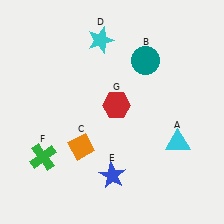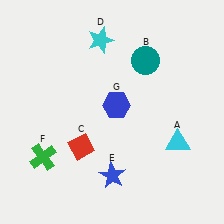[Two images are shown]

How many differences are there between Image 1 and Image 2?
There are 2 differences between the two images.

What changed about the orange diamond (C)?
In Image 1, C is orange. In Image 2, it changed to red.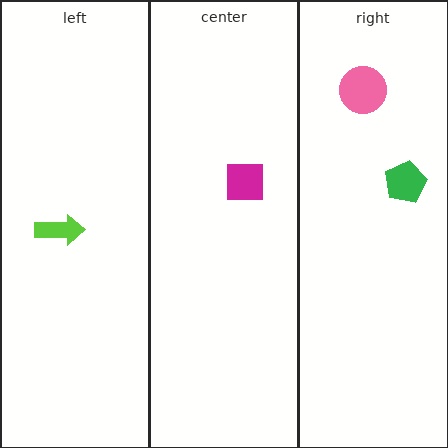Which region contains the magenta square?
The center region.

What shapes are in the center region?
The magenta square.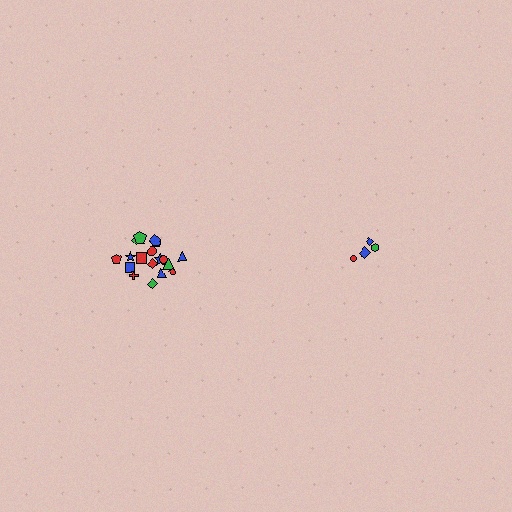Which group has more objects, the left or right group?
The left group.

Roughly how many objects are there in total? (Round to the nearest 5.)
Roughly 20 objects in total.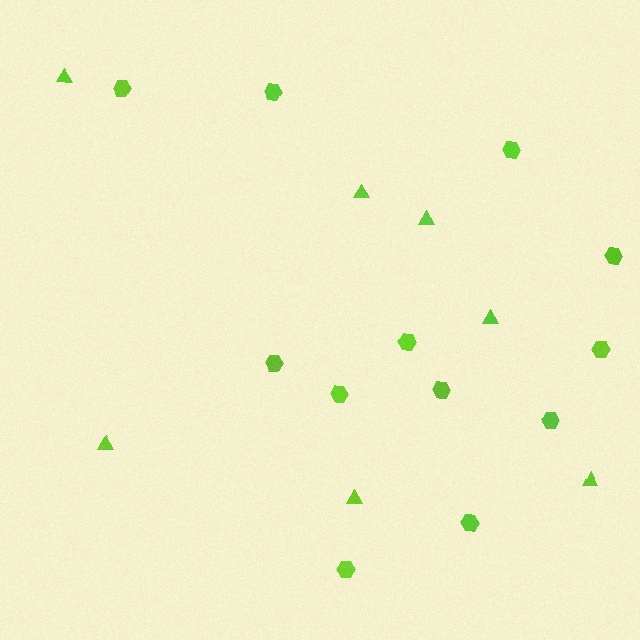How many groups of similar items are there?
There are 2 groups: one group of hexagons (12) and one group of triangles (7).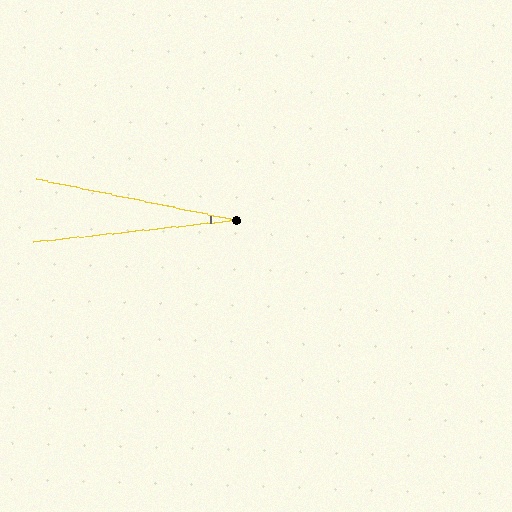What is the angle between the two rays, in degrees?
Approximately 18 degrees.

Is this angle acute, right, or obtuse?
It is acute.